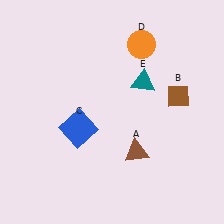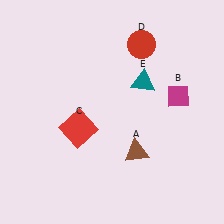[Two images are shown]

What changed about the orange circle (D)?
In Image 1, D is orange. In Image 2, it changed to red.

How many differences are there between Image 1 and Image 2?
There are 3 differences between the two images.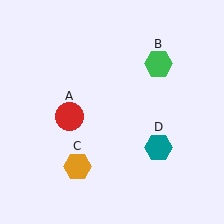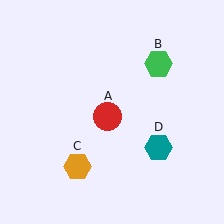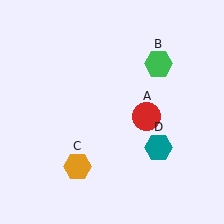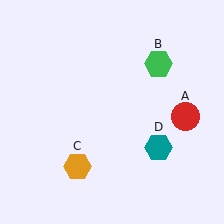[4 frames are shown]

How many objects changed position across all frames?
1 object changed position: red circle (object A).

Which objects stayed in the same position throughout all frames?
Green hexagon (object B) and orange hexagon (object C) and teal hexagon (object D) remained stationary.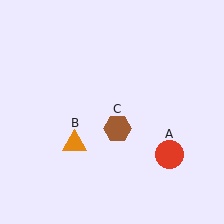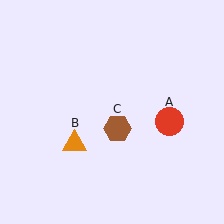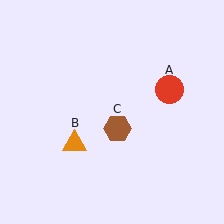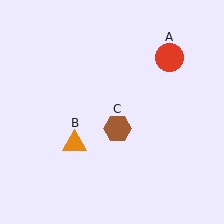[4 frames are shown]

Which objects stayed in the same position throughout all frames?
Orange triangle (object B) and brown hexagon (object C) remained stationary.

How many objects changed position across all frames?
1 object changed position: red circle (object A).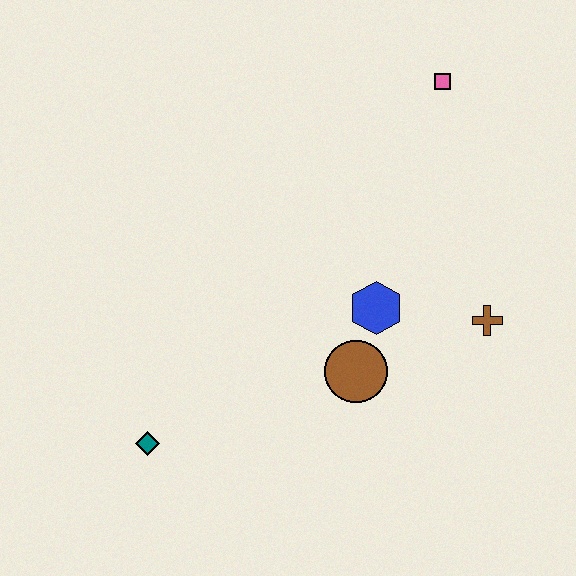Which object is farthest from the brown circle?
The pink square is farthest from the brown circle.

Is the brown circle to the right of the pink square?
No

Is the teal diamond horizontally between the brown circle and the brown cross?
No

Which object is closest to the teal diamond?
The brown circle is closest to the teal diamond.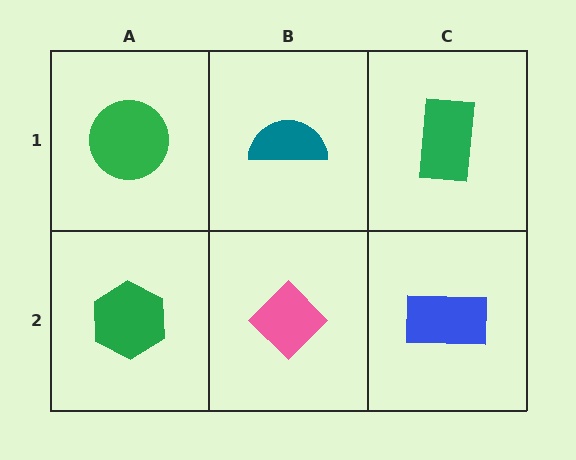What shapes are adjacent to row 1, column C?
A blue rectangle (row 2, column C), a teal semicircle (row 1, column B).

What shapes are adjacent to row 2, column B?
A teal semicircle (row 1, column B), a green hexagon (row 2, column A), a blue rectangle (row 2, column C).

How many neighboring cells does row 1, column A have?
2.